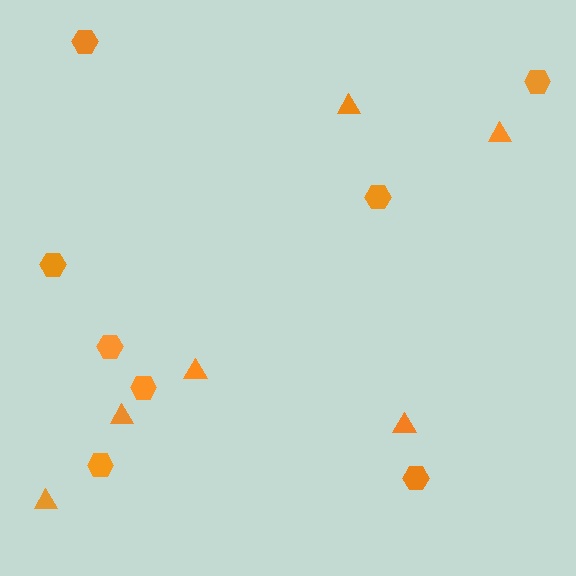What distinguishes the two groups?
There are 2 groups: one group of triangles (6) and one group of hexagons (8).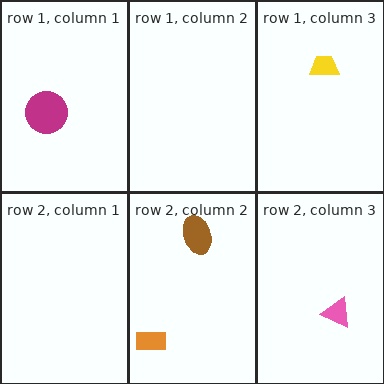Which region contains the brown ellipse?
The row 2, column 2 region.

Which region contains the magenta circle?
The row 1, column 1 region.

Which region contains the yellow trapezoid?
The row 1, column 3 region.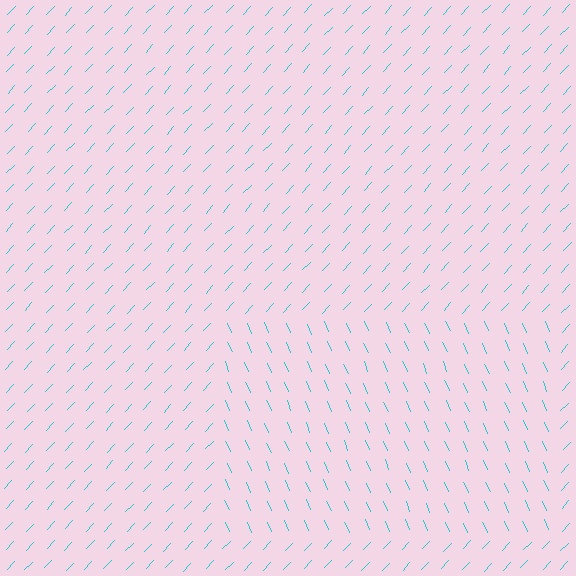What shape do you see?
I see a rectangle.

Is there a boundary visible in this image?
Yes, there is a texture boundary formed by a change in line orientation.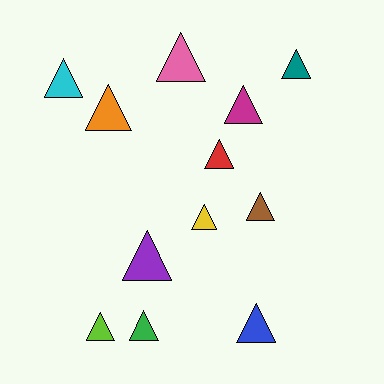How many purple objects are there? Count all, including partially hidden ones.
There is 1 purple object.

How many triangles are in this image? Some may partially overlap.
There are 12 triangles.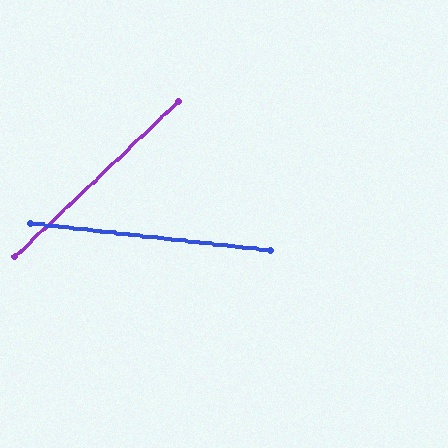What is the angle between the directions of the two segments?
Approximately 50 degrees.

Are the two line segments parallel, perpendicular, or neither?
Neither parallel nor perpendicular — they differ by about 50°.